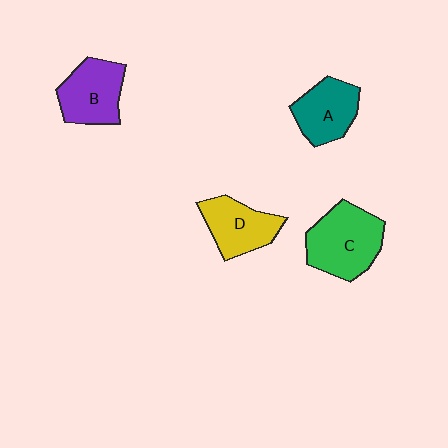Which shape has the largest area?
Shape C (green).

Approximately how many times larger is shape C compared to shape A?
Approximately 1.4 times.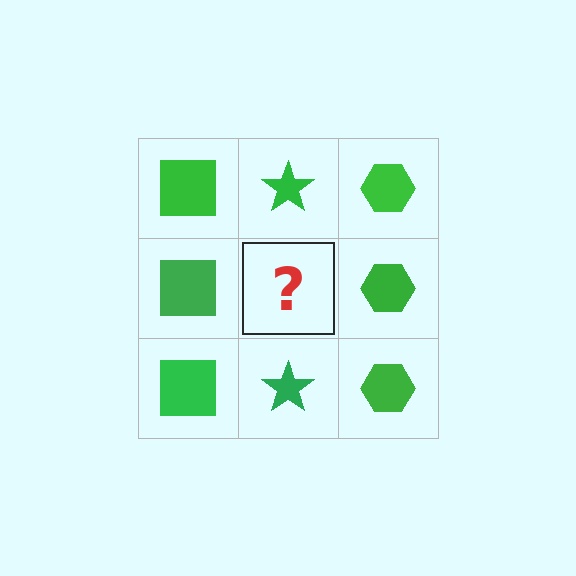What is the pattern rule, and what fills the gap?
The rule is that each column has a consistent shape. The gap should be filled with a green star.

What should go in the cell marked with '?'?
The missing cell should contain a green star.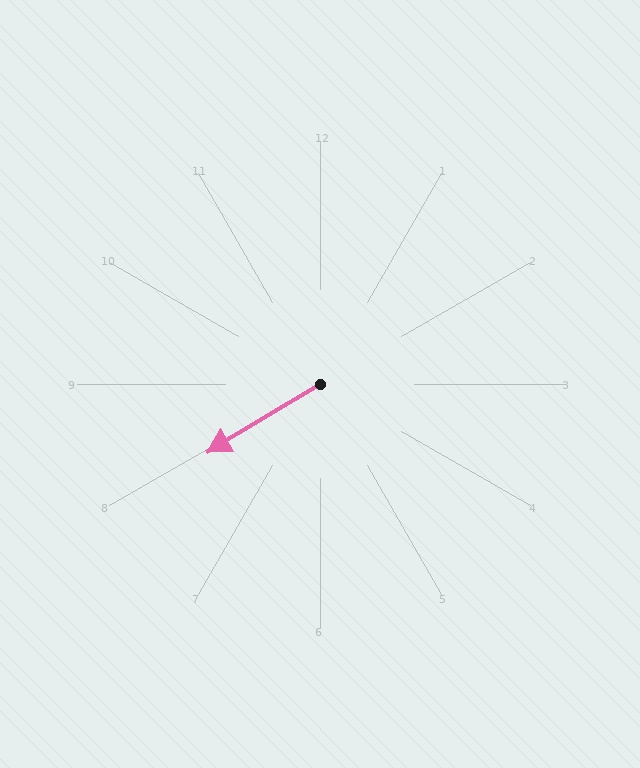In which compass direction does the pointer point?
Southwest.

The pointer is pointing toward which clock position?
Roughly 8 o'clock.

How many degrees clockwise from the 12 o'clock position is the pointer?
Approximately 239 degrees.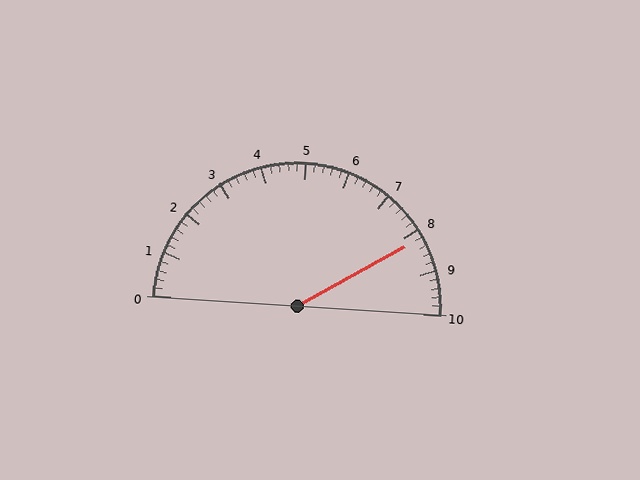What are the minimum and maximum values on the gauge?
The gauge ranges from 0 to 10.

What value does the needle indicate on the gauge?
The needle indicates approximately 8.2.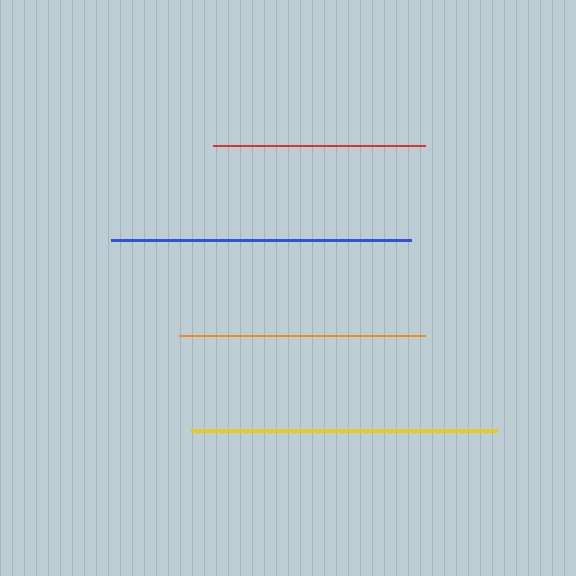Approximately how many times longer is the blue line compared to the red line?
The blue line is approximately 1.4 times the length of the red line.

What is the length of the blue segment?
The blue segment is approximately 301 pixels long.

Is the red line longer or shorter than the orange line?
The orange line is longer than the red line.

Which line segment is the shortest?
The red line is the shortest at approximately 212 pixels.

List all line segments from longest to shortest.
From longest to shortest: yellow, blue, orange, red.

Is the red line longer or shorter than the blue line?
The blue line is longer than the red line.